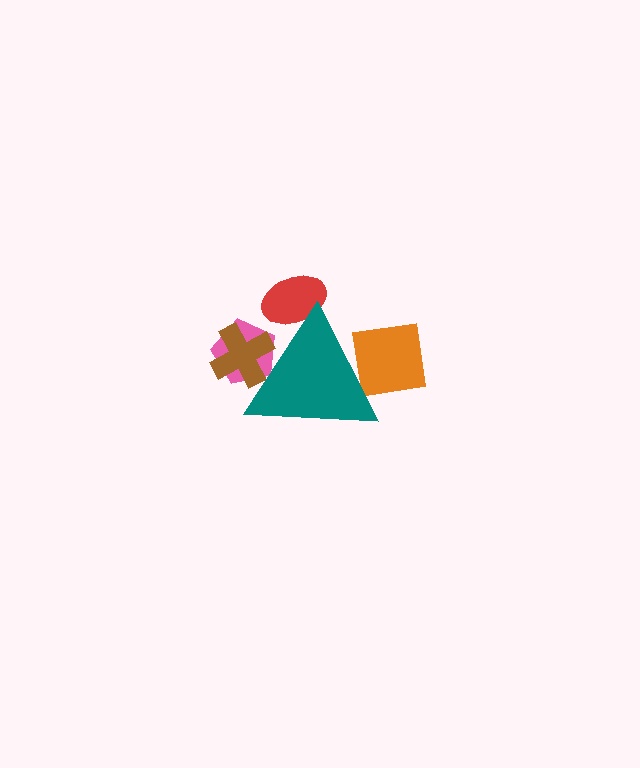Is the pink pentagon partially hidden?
Yes, the pink pentagon is partially hidden behind the teal triangle.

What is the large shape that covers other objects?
A teal triangle.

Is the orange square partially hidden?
Yes, the orange square is partially hidden behind the teal triangle.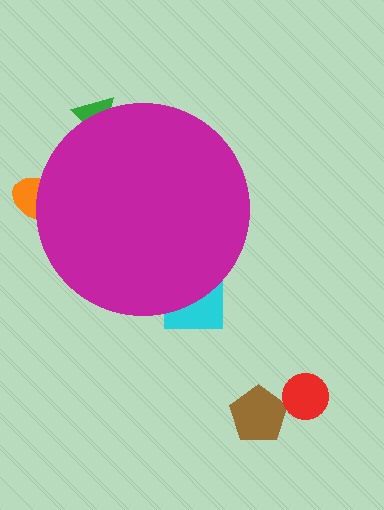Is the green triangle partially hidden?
Yes, the green triangle is partially hidden behind the magenta circle.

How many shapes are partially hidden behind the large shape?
3 shapes are partially hidden.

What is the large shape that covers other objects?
A magenta circle.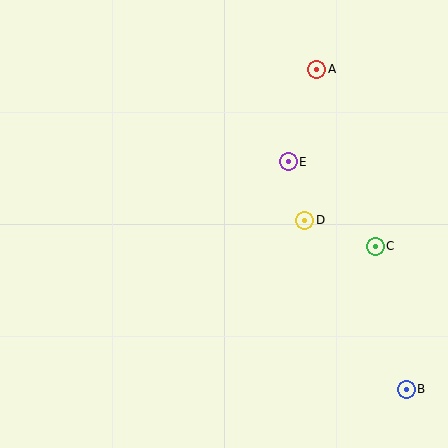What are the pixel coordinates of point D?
Point D is at (305, 220).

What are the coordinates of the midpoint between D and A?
The midpoint between D and A is at (311, 145).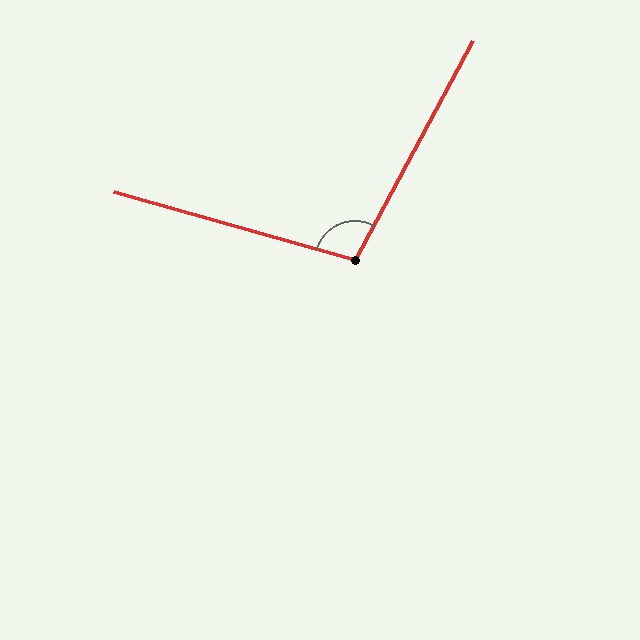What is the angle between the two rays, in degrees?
Approximately 102 degrees.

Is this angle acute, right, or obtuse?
It is obtuse.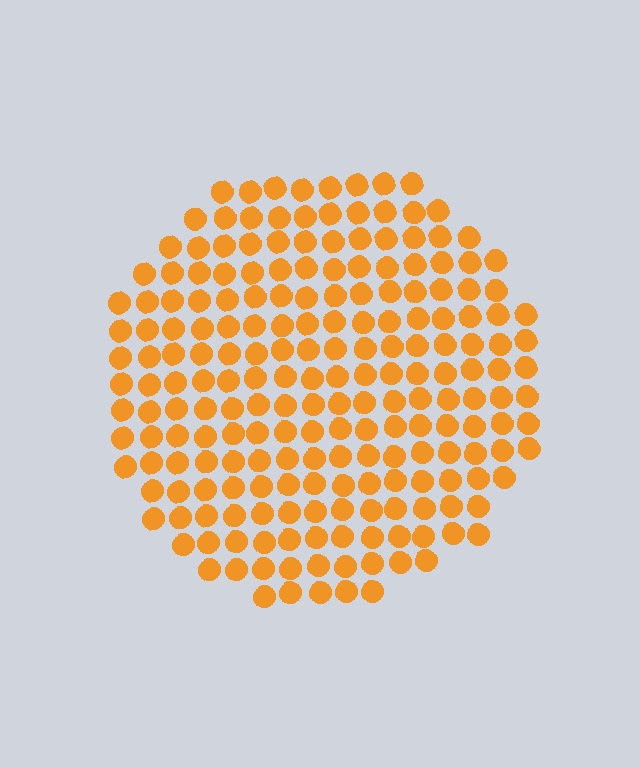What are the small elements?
The small elements are circles.